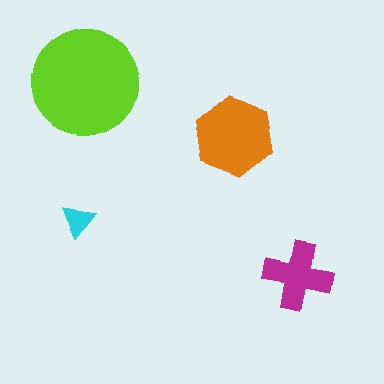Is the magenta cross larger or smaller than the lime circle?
Smaller.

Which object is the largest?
The lime circle.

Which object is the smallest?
The cyan triangle.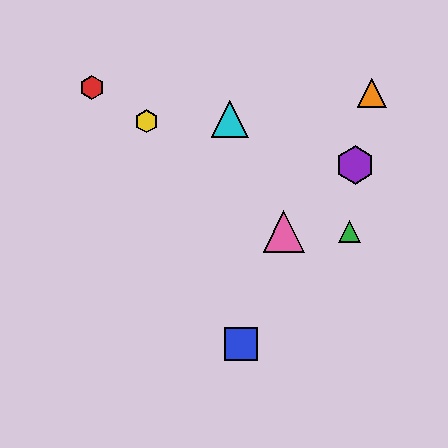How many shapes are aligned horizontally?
2 shapes (the green triangle, the pink triangle) are aligned horizontally.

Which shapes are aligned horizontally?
The green triangle, the pink triangle are aligned horizontally.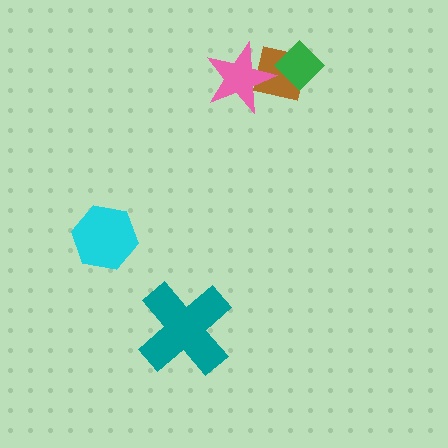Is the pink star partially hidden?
No, no other shape covers it.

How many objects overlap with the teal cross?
0 objects overlap with the teal cross.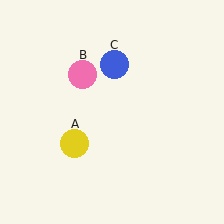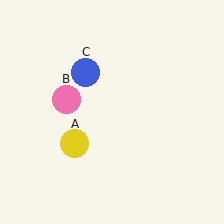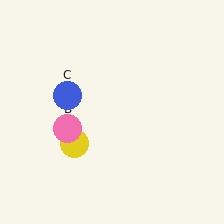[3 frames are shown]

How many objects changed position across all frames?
2 objects changed position: pink circle (object B), blue circle (object C).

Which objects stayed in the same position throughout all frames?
Yellow circle (object A) remained stationary.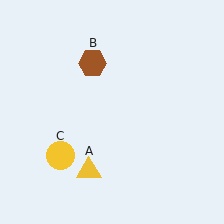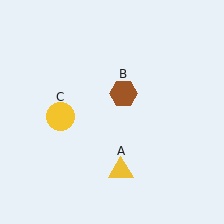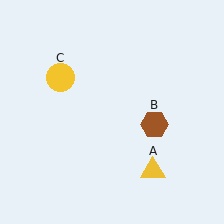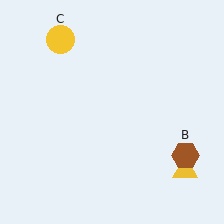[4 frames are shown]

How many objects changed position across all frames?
3 objects changed position: yellow triangle (object A), brown hexagon (object B), yellow circle (object C).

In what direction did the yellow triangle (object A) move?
The yellow triangle (object A) moved right.